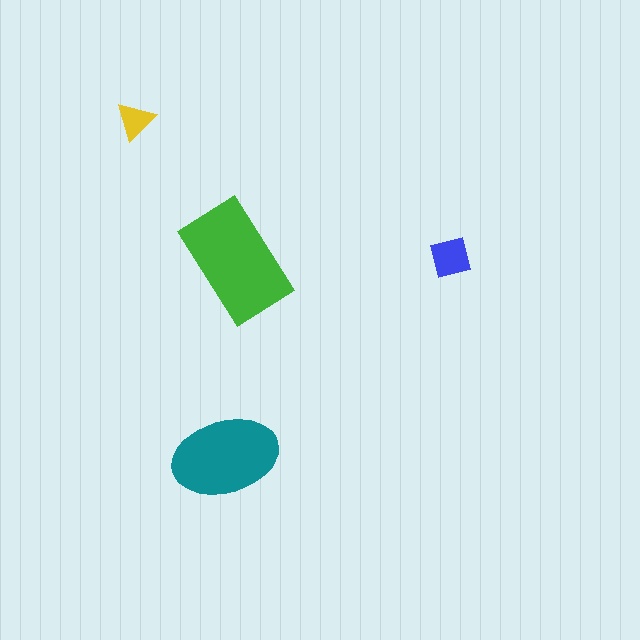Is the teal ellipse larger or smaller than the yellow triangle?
Larger.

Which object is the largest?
The green rectangle.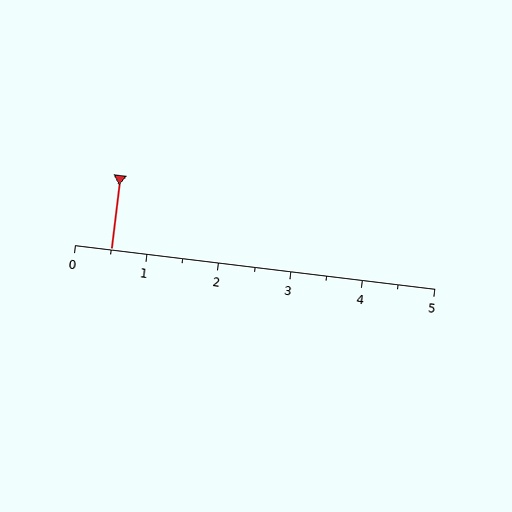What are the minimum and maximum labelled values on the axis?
The axis runs from 0 to 5.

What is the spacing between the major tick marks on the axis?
The major ticks are spaced 1 apart.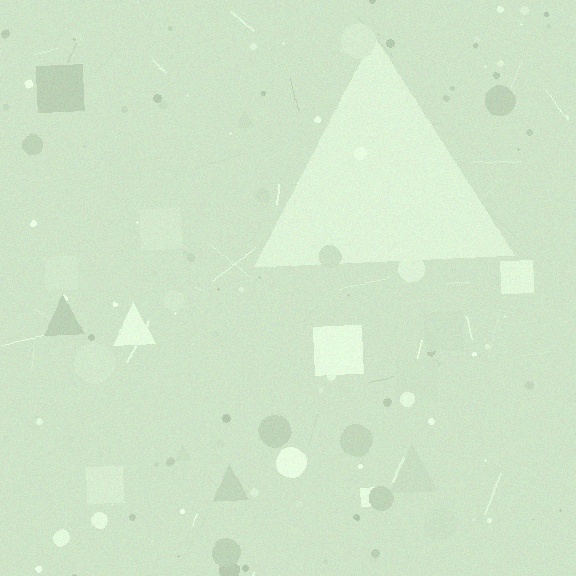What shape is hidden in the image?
A triangle is hidden in the image.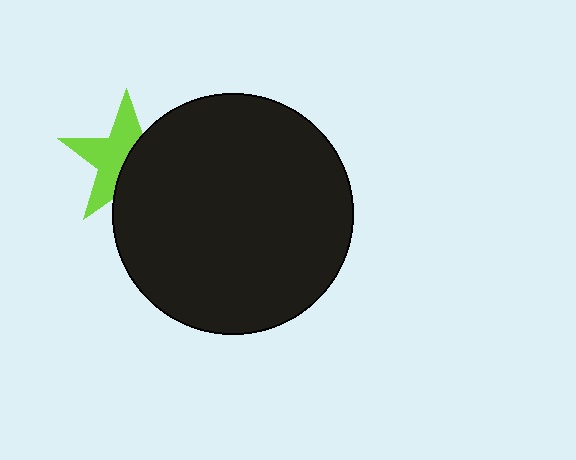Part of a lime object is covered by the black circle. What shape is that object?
It is a star.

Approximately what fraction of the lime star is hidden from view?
Roughly 46% of the lime star is hidden behind the black circle.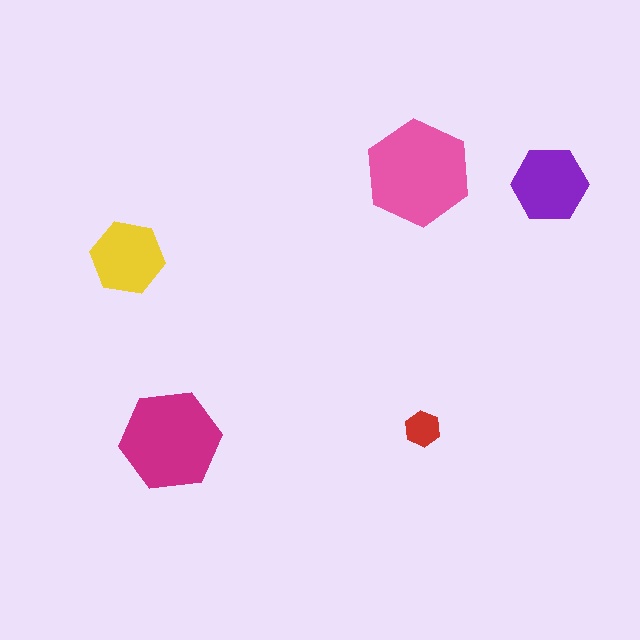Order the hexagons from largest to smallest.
the pink one, the magenta one, the purple one, the yellow one, the red one.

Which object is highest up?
The pink hexagon is topmost.